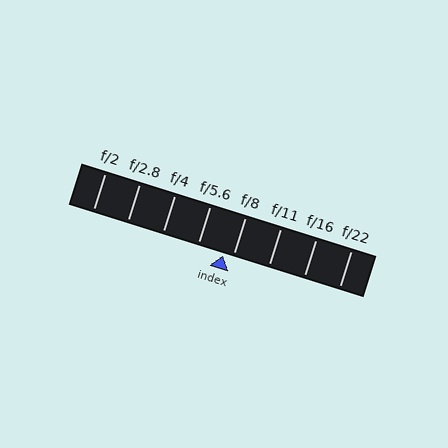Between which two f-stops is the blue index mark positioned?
The index mark is between f/5.6 and f/8.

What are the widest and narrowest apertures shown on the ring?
The widest aperture shown is f/2 and the narrowest is f/22.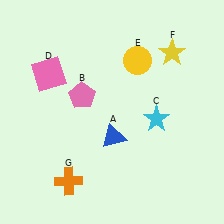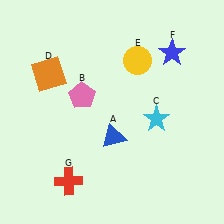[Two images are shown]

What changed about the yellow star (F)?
In Image 1, F is yellow. In Image 2, it changed to blue.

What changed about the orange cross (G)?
In Image 1, G is orange. In Image 2, it changed to red.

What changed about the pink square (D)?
In Image 1, D is pink. In Image 2, it changed to orange.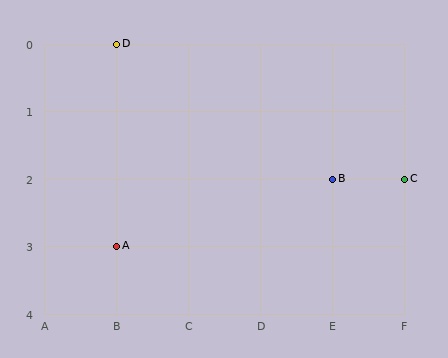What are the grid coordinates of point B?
Point B is at grid coordinates (E, 2).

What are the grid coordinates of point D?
Point D is at grid coordinates (B, 0).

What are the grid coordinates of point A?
Point A is at grid coordinates (B, 3).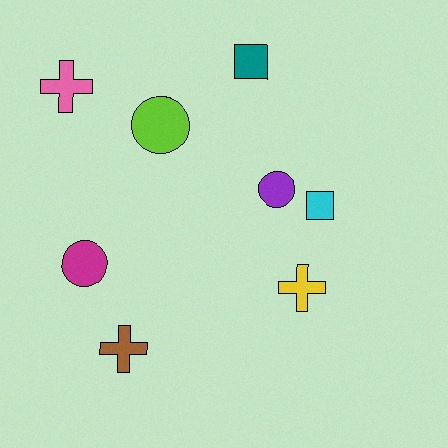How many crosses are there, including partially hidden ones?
There are 3 crosses.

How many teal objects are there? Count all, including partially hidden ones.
There is 1 teal object.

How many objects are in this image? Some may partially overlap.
There are 8 objects.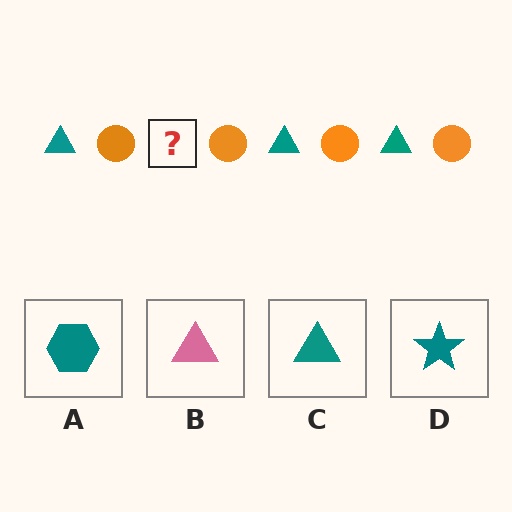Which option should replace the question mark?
Option C.